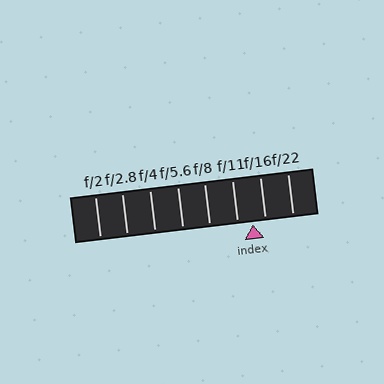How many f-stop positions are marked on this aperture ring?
There are 8 f-stop positions marked.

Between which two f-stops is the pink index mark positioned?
The index mark is between f/11 and f/16.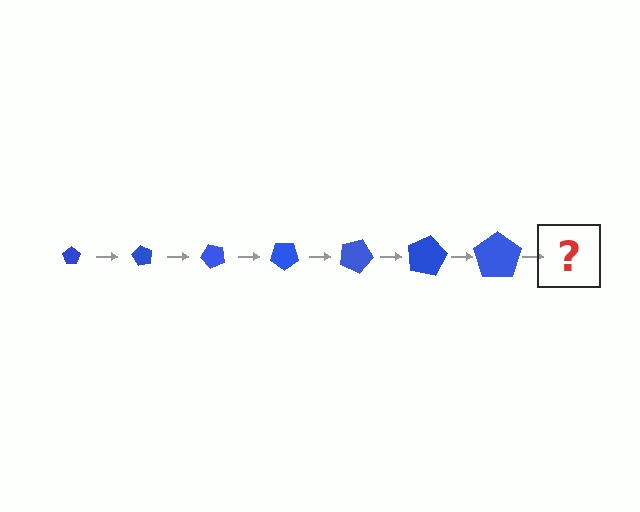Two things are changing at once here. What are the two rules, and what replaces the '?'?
The two rules are that the pentagon grows larger each step and it rotates 60 degrees each step. The '?' should be a pentagon, larger than the previous one and rotated 420 degrees from the start.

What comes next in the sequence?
The next element should be a pentagon, larger than the previous one and rotated 420 degrees from the start.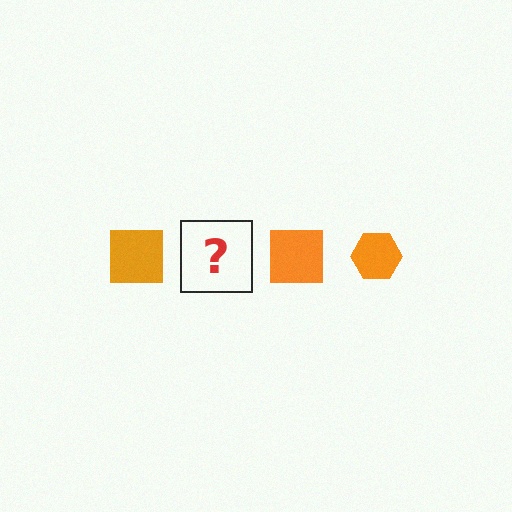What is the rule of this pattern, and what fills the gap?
The rule is that the pattern cycles through square, hexagon shapes in orange. The gap should be filled with an orange hexagon.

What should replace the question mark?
The question mark should be replaced with an orange hexagon.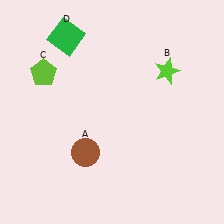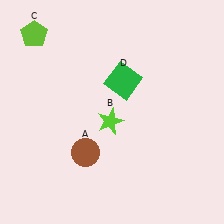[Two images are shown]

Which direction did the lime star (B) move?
The lime star (B) moved left.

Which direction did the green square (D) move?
The green square (D) moved right.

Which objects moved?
The objects that moved are: the lime star (B), the lime pentagon (C), the green square (D).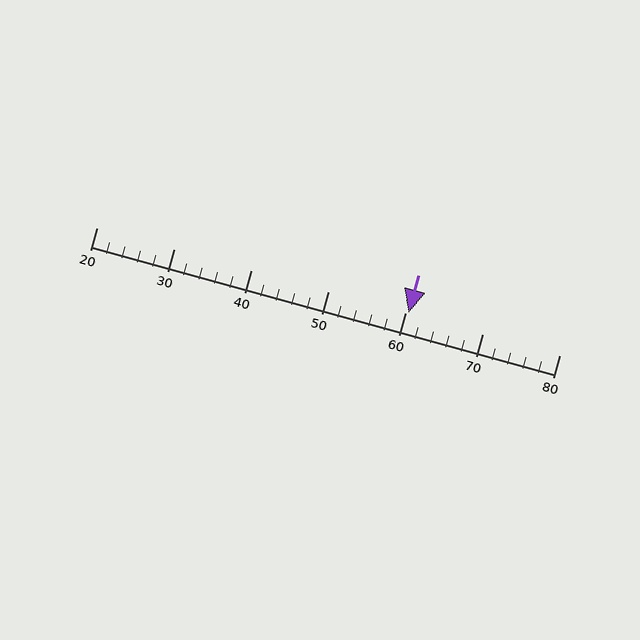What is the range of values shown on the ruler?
The ruler shows values from 20 to 80.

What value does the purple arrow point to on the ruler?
The purple arrow points to approximately 60.